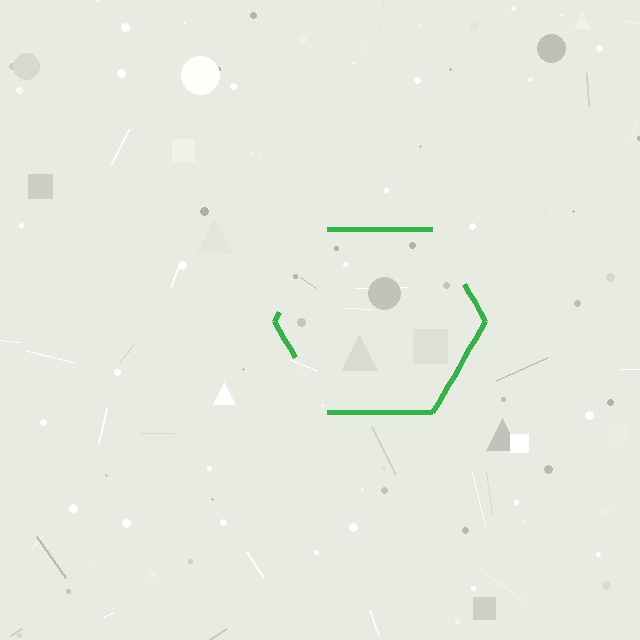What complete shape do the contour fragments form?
The contour fragments form a hexagon.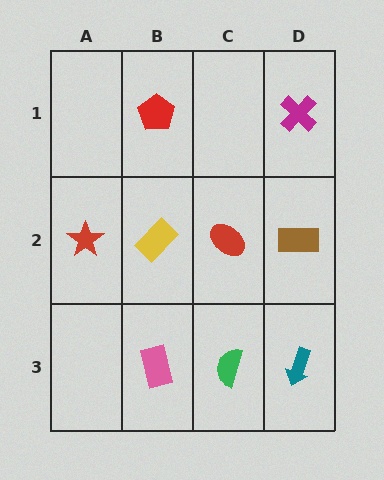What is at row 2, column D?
A brown rectangle.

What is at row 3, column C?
A green semicircle.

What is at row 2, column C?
A red ellipse.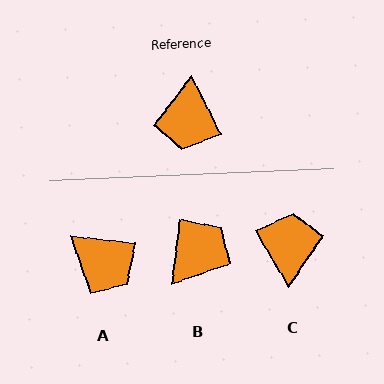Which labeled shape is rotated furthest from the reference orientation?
C, about 176 degrees away.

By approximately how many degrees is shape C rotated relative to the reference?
Approximately 176 degrees clockwise.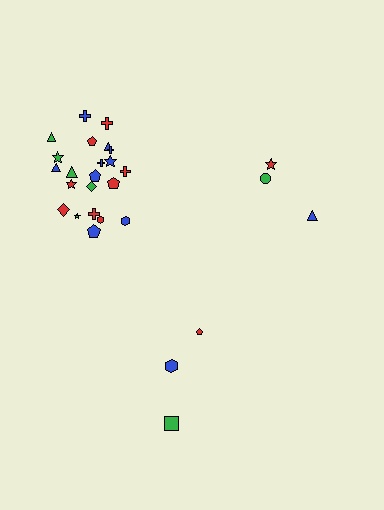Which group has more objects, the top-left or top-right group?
The top-left group.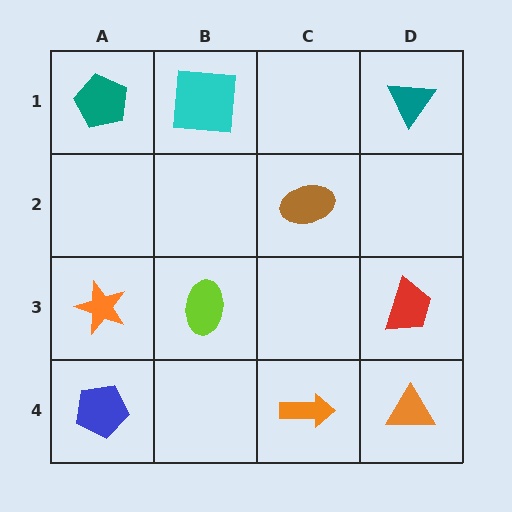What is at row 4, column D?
An orange triangle.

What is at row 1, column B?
A cyan square.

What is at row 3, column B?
A lime ellipse.